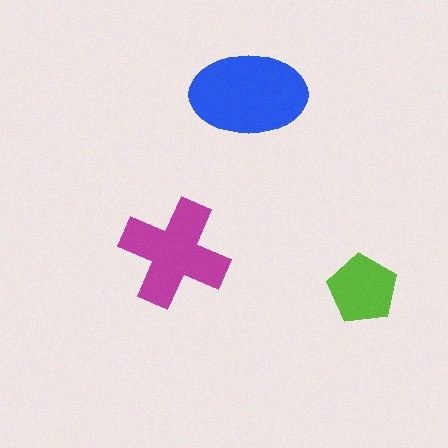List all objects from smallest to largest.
The lime pentagon, the magenta cross, the blue ellipse.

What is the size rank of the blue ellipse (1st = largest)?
1st.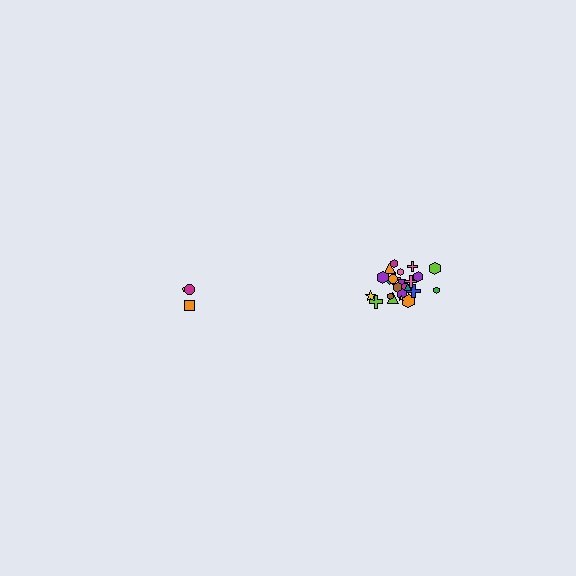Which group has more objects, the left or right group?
The right group.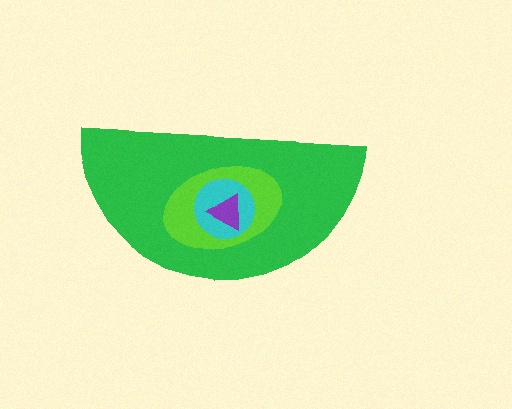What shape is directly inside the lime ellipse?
The cyan circle.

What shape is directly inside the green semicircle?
The lime ellipse.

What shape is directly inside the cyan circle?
The purple triangle.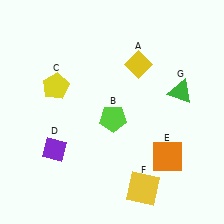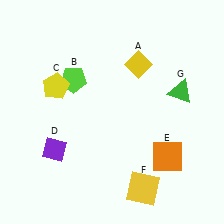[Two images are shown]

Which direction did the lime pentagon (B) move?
The lime pentagon (B) moved left.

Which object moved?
The lime pentagon (B) moved left.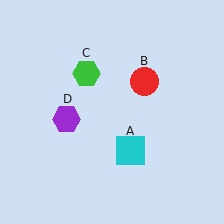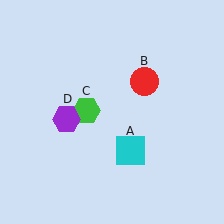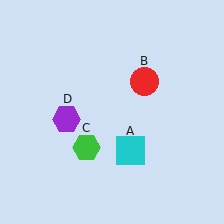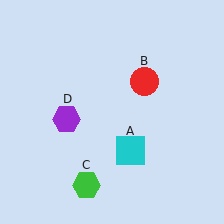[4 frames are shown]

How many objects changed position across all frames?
1 object changed position: green hexagon (object C).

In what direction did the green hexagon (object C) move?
The green hexagon (object C) moved down.